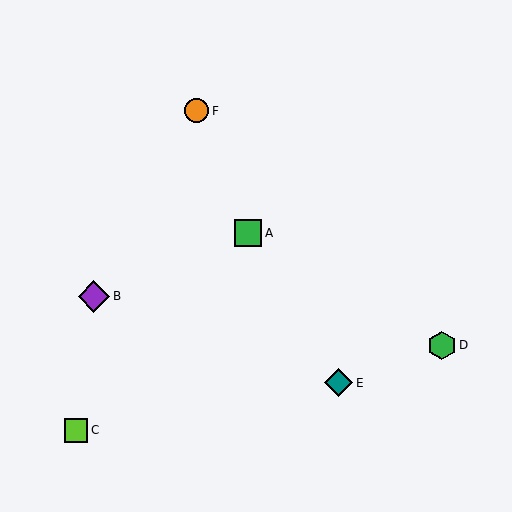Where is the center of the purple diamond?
The center of the purple diamond is at (94, 296).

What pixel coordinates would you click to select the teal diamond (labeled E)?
Click at (339, 383) to select the teal diamond E.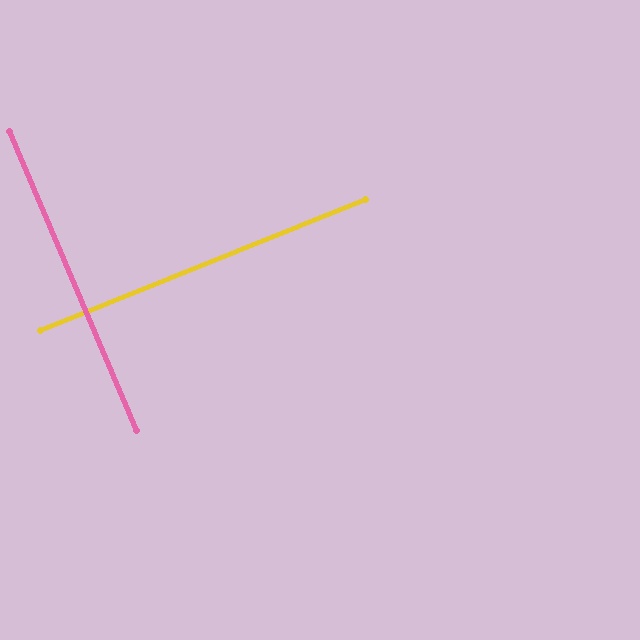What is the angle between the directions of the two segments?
Approximately 89 degrees.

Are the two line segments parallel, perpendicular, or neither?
Perpendicular — they meet at approximately 89°.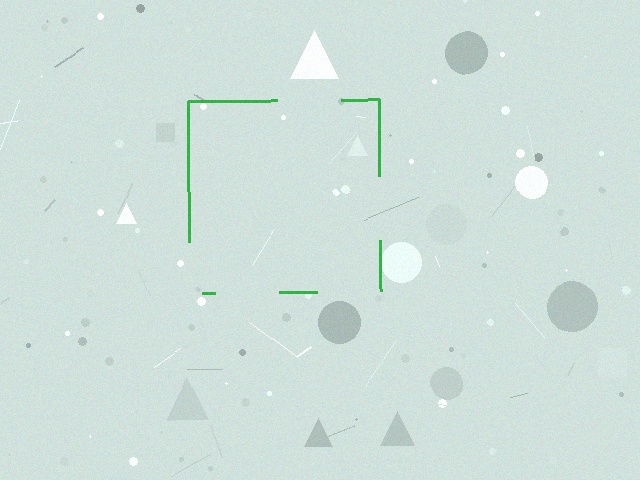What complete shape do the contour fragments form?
The contour fragments form a square.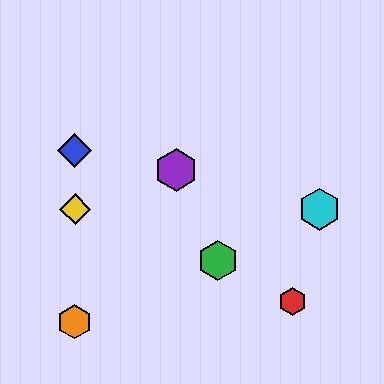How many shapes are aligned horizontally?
2 shapes (the yellow diamond, the cyan hexagon) are aligned horizontally.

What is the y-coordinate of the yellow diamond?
The yellow diamond is at y≈209.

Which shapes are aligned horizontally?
The yellow diamond, the cyan hexagon are aligned horizontally.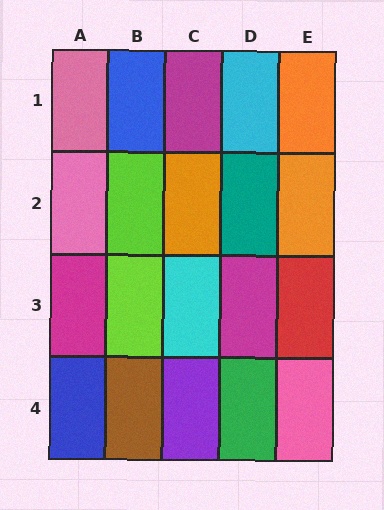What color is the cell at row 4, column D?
Green.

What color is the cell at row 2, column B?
Lime.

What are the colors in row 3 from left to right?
Magenta, lime, cyan, magenta, red.